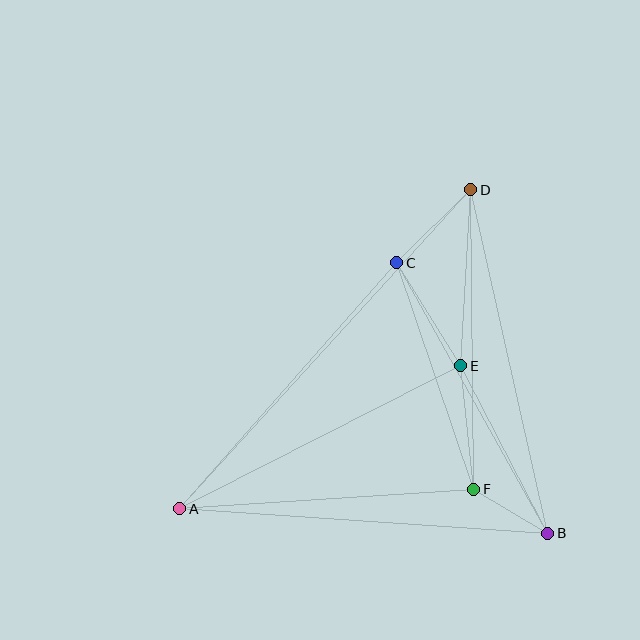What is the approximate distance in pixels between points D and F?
The distance between D and F is approximately 300 pixels.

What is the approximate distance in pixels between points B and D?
The distance between B and D is approximately 352 pixels.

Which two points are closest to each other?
Points B and F are closest to each other.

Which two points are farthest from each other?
Points A and D are farthest from each other.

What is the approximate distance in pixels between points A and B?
The distance between A and B is approximately 369 pixels.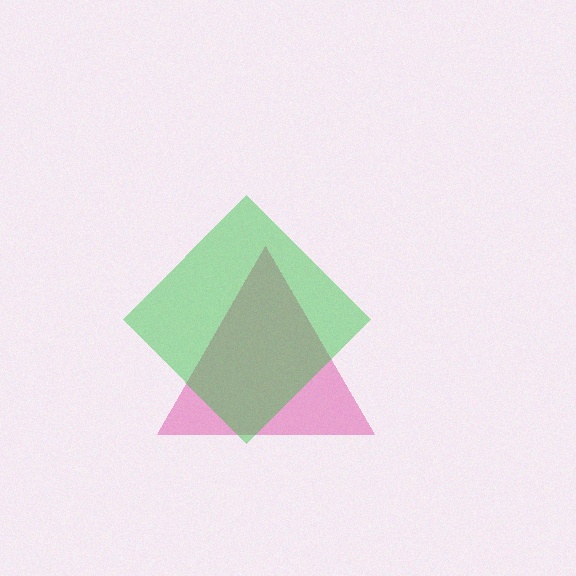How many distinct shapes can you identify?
There are 2 distinct shapes: a pink triangle, a green diamond.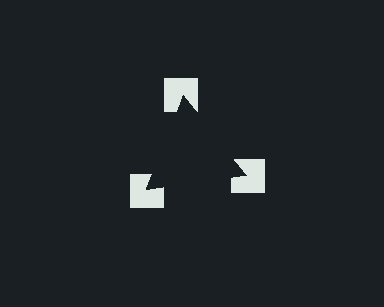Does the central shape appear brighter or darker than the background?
It typically appears slightly darker than the background, even though no actual brightness change is drawn.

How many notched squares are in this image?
There are 3 — one at each vertex of the illusory triangle.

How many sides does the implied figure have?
3 sides.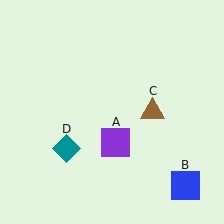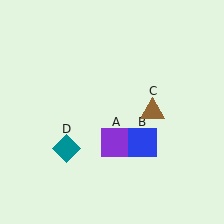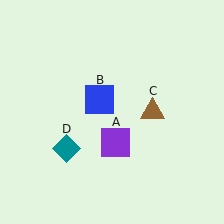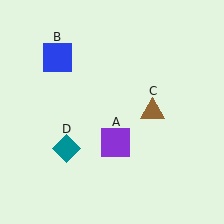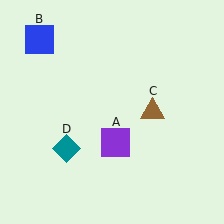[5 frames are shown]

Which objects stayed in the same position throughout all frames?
Purple square (object A) and brown triangle (object C) and teal diamond (object D) remained stationary.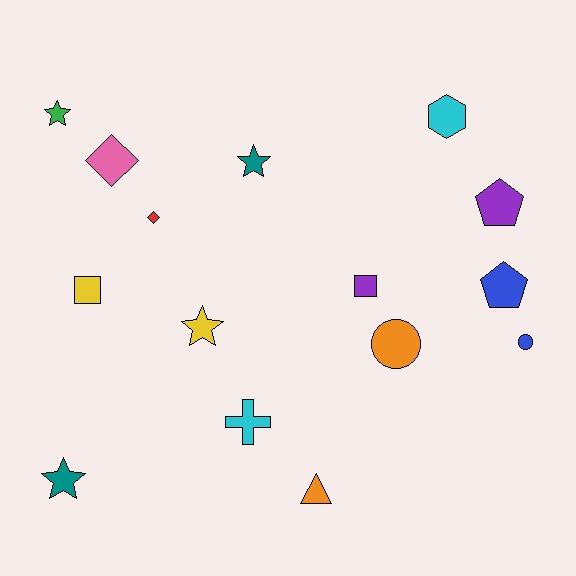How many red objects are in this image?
There is 1 red object.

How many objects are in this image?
There are 15 objects.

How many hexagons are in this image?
There is 1 hexagon.